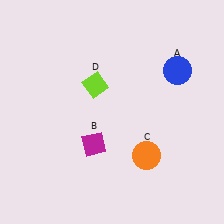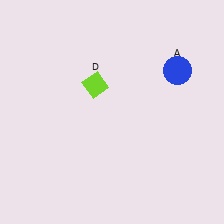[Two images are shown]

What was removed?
The magenta diamond (B), the orange circle (C) were removed in Image 2.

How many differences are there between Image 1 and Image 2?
There are 2 differences between the two images.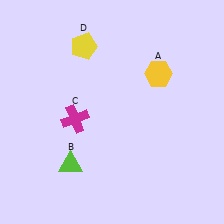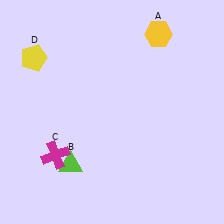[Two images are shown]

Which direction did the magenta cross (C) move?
The magenta cross (C) moved down.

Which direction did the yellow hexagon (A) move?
The yellow hexagon (A) moved up.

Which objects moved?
The objects that moved are: the yellow hexagon (A), the magenta cross (C), the yellow pentagon (D).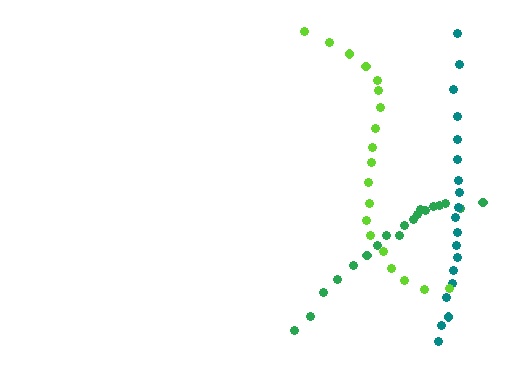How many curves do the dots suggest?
There are 3 distinct paths.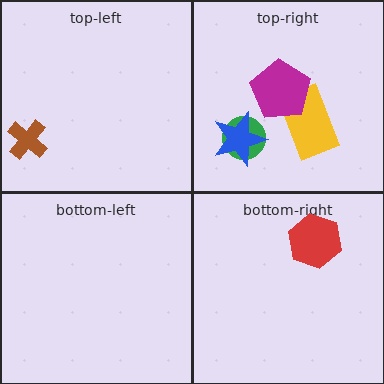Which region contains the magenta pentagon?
The top-right region.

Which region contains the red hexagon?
The bottom-right region.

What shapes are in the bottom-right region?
The red hexagon.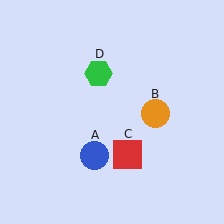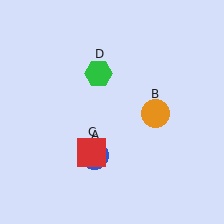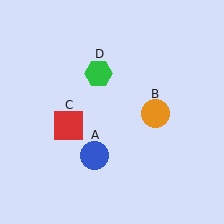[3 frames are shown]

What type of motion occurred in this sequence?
The red square (object C) rotated clockwise around the center of the scene.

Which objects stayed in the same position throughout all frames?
Blue circle (object A) and orange circle (object B) and green hexagon (object D) remained stationary.